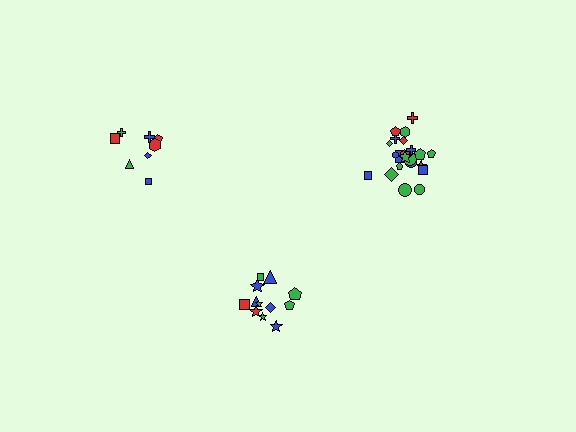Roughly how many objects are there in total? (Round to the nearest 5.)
Roughly 40 objects in total.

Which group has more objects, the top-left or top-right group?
The top-right group.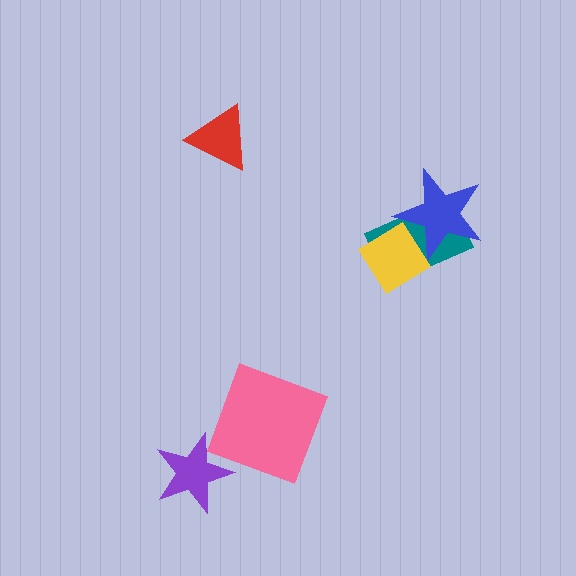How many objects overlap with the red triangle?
0 objects overlap with the red triangle.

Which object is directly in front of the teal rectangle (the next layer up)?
The yellow diamond is directly in front of the teal rectangle.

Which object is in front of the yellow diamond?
The blue star is in front of the yellow diamond.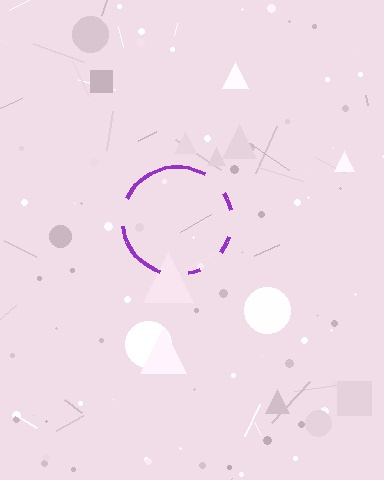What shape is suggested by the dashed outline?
The dashed outline suggests a circle.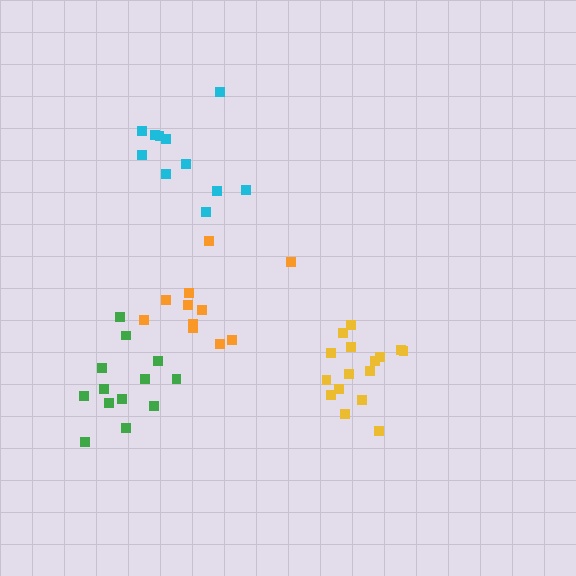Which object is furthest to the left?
The green cluster is leftmost.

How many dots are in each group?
Group 1: 16 dots, Group 2: 11 dots, Group 3: 13 dots, Group 4: 11 dots (51 total).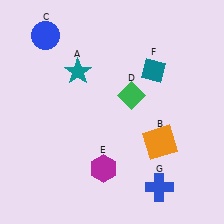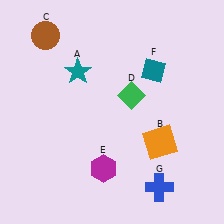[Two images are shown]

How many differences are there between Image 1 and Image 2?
There is 1 difference between the two images.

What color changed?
The circle (C) changed from blue in Image 1 to brown in Image 2.